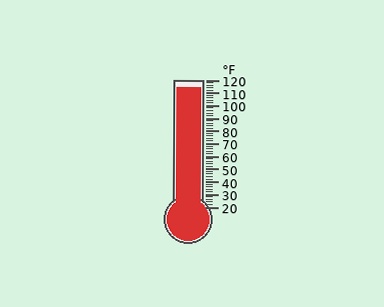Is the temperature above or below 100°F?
The temperature is above 100°F.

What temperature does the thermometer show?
The thermometer shows approximately 114°F.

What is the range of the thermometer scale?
The thermometer scale ranges from 20°F to 120°F.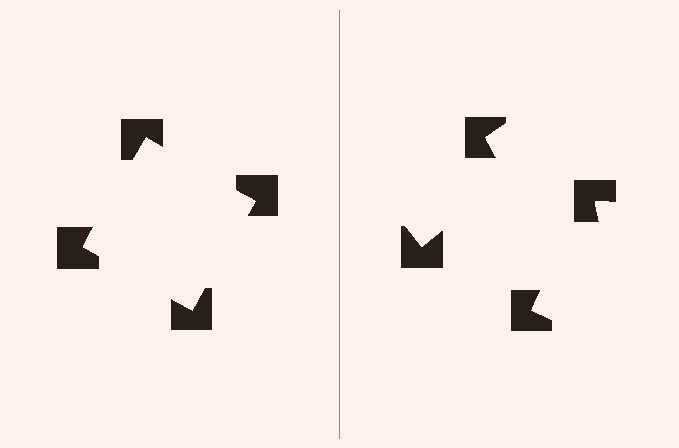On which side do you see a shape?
An illusory square appears on the left side. On the right side the wedge cuts are rotated, so no coherent shape forms.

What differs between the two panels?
The notched squares are positioned identically on both sides; only the wedge orientations differ. On the left they align to a square; on the right they are misaligned.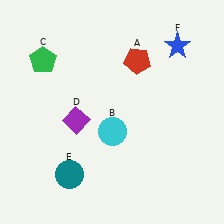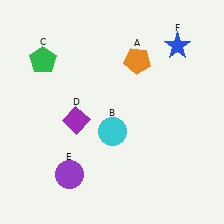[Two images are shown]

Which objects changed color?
A changed from red to orange. E changed from teal to purple.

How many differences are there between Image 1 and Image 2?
There are 2 differences between the two images.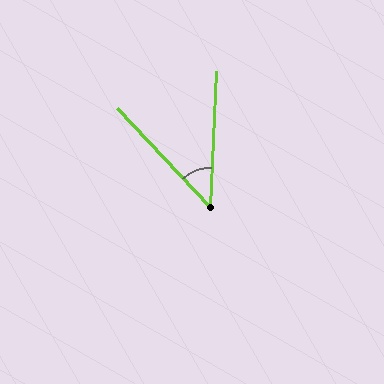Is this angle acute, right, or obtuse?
It is acute.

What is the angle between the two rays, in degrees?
Approximately 46 degrees.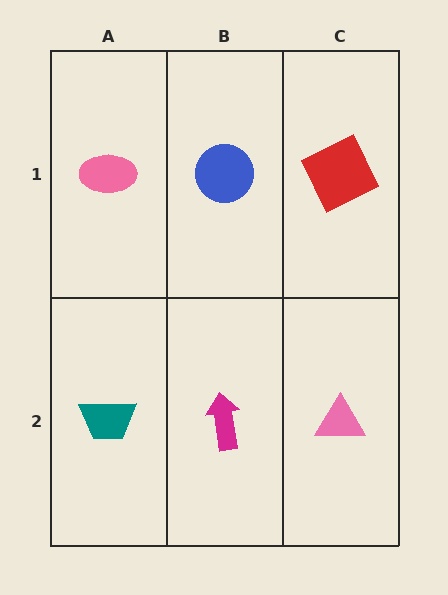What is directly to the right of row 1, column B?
A red square.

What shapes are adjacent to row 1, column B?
A magenta arrow (row 2, column B), a pink ellipse (row 1, column A), a red square (row 1, column C).